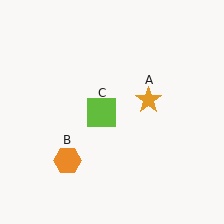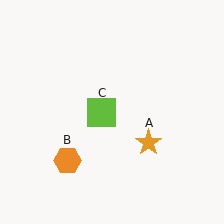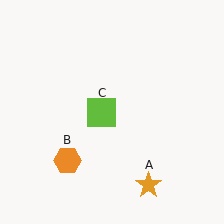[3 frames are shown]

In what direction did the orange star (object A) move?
The orange star (object A) moved down.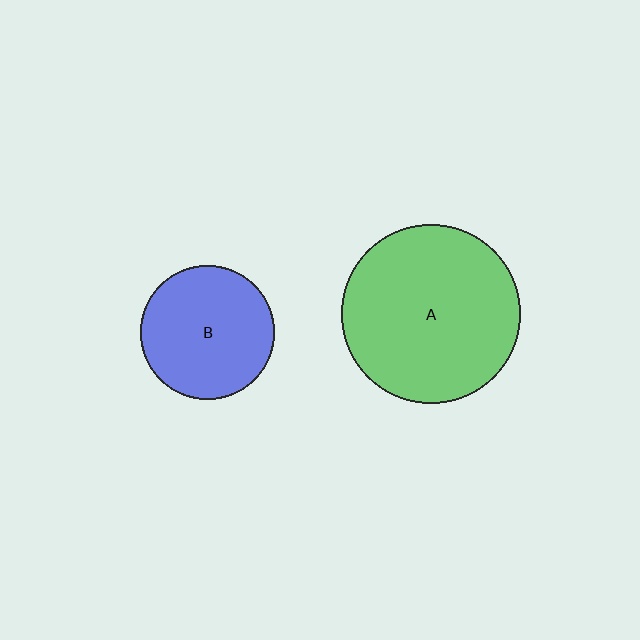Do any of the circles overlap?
No, none of the circles overlap.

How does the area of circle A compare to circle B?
Approximately 1.8 times.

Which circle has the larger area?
Circle A (green).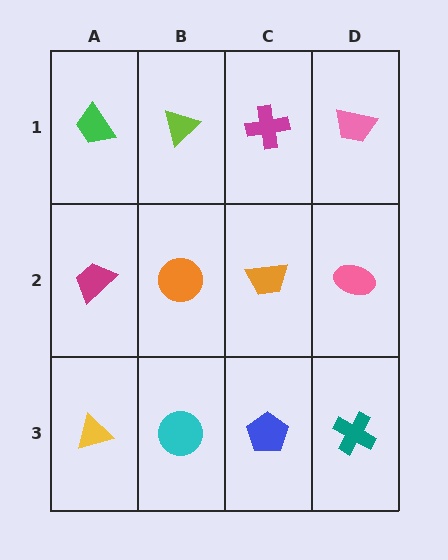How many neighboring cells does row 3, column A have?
2.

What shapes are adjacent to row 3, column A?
A magenta trapezoid (row 2, column A), a cyan circle (row 3, column B).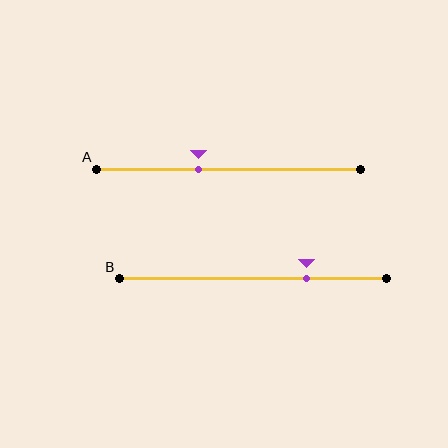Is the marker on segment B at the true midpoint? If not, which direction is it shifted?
No, the marker on segment B is shifted to the right by about 20% of the segment length.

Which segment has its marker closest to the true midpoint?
Segment A has its marker closest to the true midpoint.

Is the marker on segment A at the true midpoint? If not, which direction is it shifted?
No, the marker on segment A is shifted to the left by about 12% of the segment length.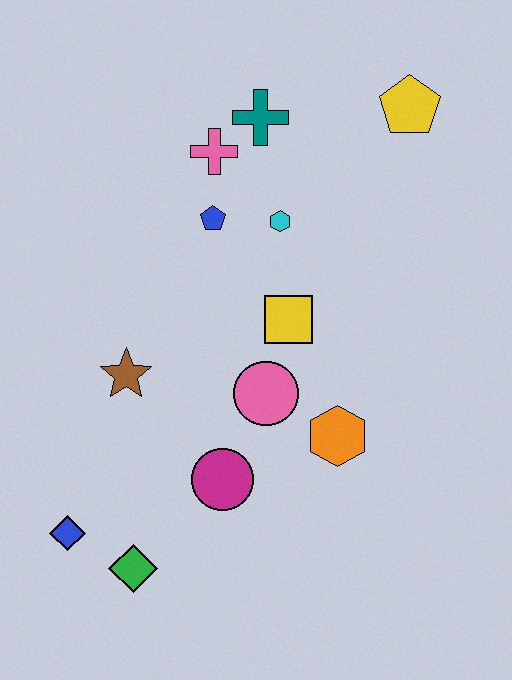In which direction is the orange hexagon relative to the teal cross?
The orange hexagon is below the teal cross.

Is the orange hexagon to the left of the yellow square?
No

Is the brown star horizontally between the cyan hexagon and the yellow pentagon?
No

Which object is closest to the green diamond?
The blue diamond is closest to the green diamond.